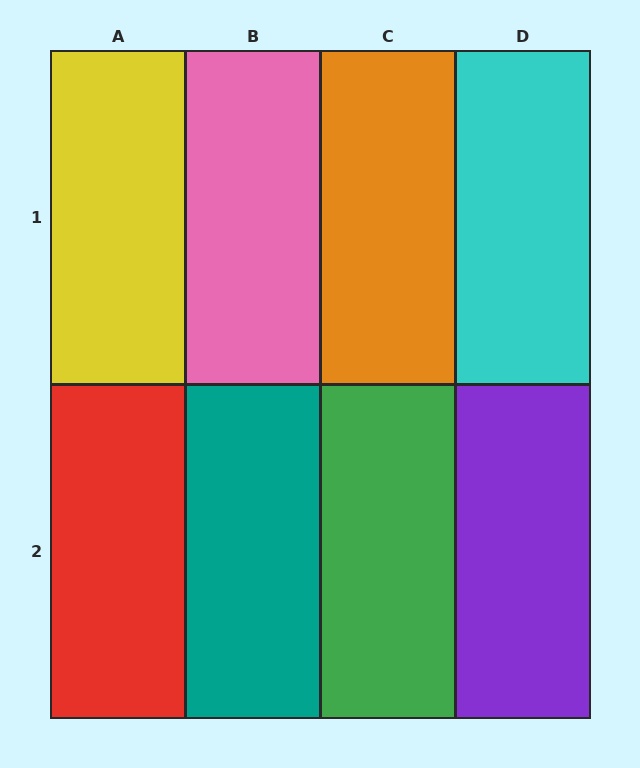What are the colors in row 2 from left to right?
Red, teal, green, purple.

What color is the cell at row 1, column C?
Orange.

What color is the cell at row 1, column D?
Cyan.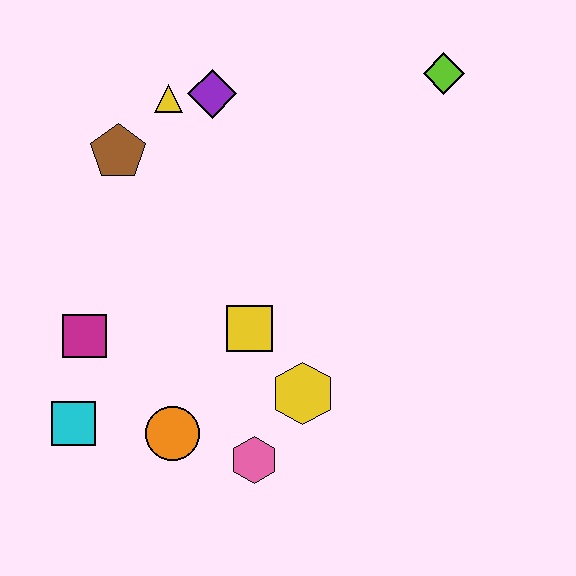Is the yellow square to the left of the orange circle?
No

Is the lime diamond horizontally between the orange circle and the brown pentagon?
No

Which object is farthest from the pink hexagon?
The lime diamond is farthest from the pink hexagon.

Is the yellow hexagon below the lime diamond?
Yes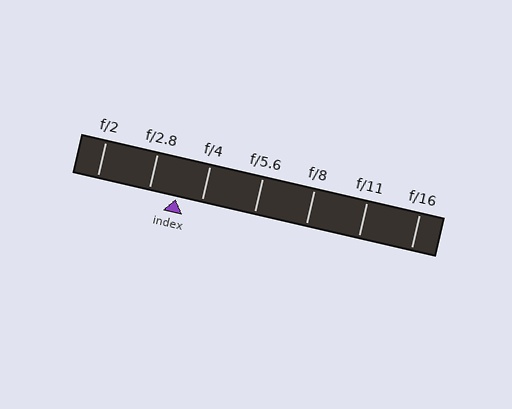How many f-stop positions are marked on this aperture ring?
There are 7 f-stop positions marked.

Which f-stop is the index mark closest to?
The index mark is closest to f/4.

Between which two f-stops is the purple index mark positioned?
The index mark is between f/2.8 and f/4.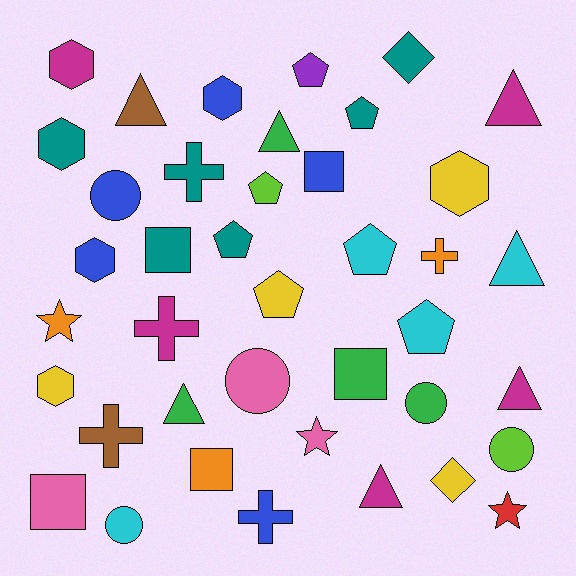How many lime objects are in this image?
There are 2 lime objects.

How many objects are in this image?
There are 40 objects.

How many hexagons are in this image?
There are 6 hexagons.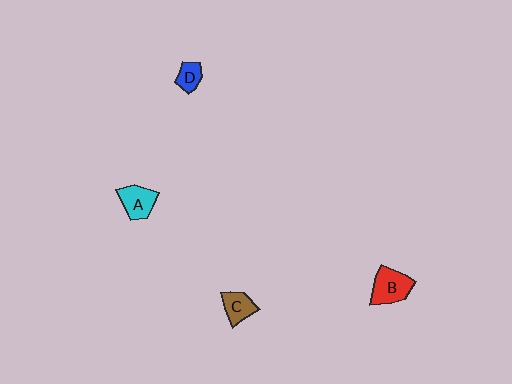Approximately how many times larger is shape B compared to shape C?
Approximately 1.5 times.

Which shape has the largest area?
Shape B (red).